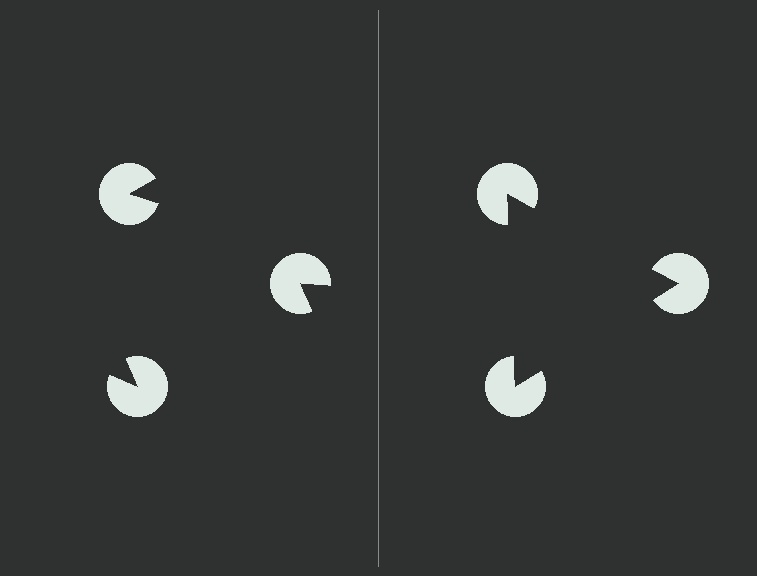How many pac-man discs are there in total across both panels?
6 — 3 on each side.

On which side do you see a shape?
An illusory triangle appears on the right side. On the left side the wedge cuts are rotated, so no coherent shape forms.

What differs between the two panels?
The pac-man discs are positioned identically on both sides; only the wedge orientations differ. On the right they align to a triangle; on the left they are misaligned.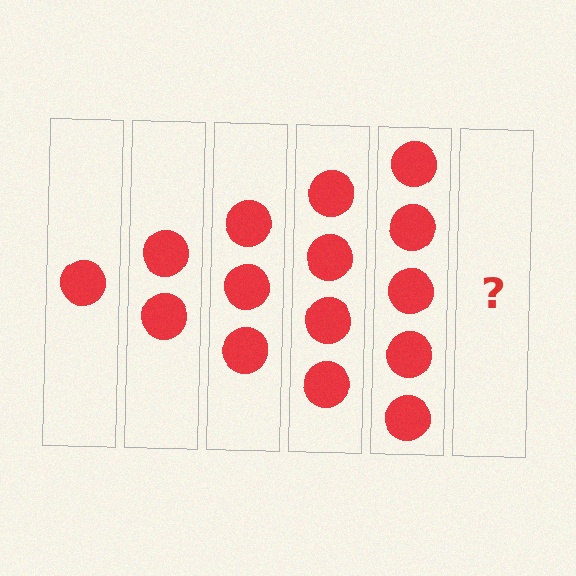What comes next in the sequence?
The next element should be 6 circles.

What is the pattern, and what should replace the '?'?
The pattern is that each step adds one more circle. The '?' should be 6 circles.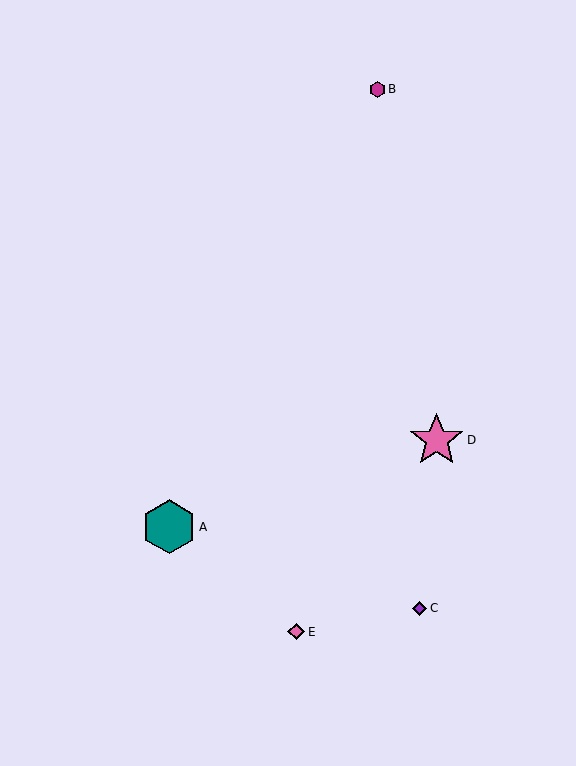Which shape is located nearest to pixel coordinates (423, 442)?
The pink star (labeled D) at (437, 440) is nearest to that location.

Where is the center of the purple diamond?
The center of the purple diamond is at (420, 608).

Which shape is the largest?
The pink star (labeled D) is the largest.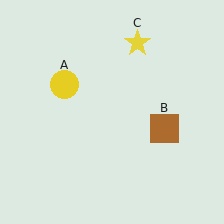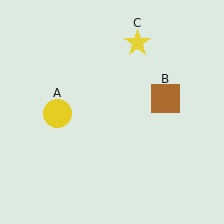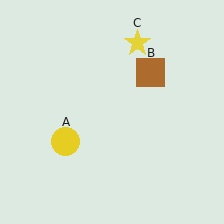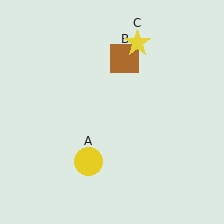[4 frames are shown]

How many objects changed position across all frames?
2 objects changed position: yellow circle (object A), brown square (object B).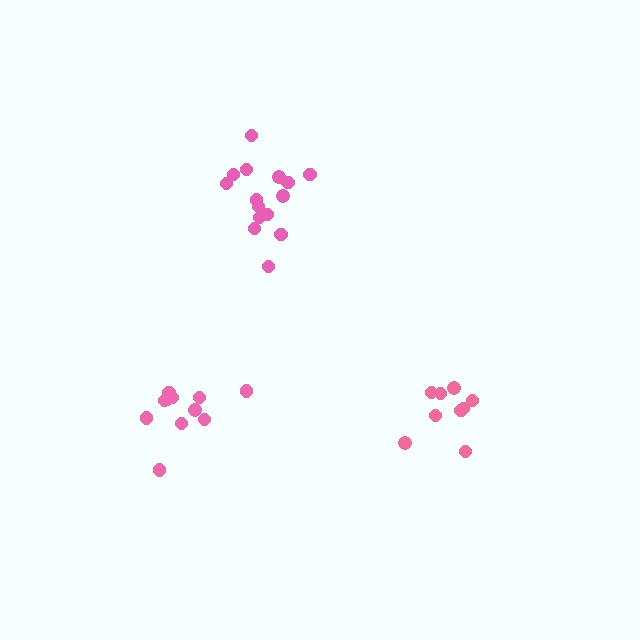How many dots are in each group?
Group 1: 9 dots, Group 2: 11 dots, Group 3: 15 dots (35 total).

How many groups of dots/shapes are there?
There are 3 groups.